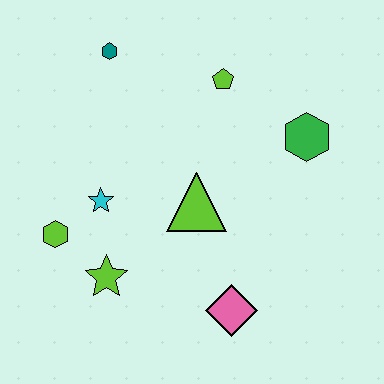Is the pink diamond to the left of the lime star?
No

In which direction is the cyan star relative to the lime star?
The cyan star is above the lime star.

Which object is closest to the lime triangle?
The cyan star is closest to the lime triangle.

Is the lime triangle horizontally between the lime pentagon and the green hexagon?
No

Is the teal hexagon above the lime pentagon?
Yes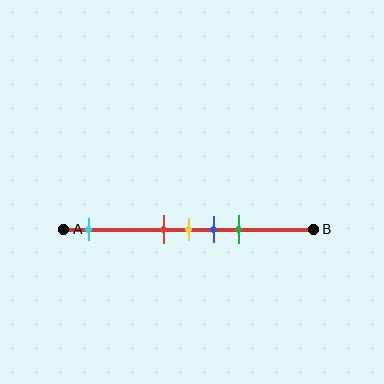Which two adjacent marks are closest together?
The red and yellow marks are the closest adjacent pair.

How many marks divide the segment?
There are 5 marks dividing the segment.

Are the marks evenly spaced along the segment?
No, the marks are not evenly spaced.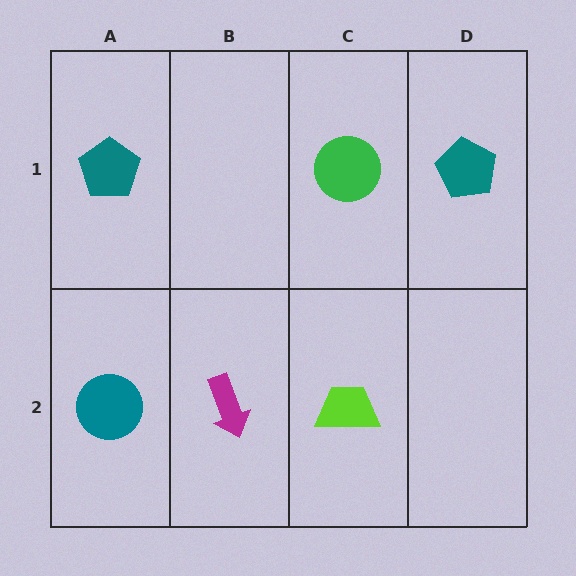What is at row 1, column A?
A teal pentagon.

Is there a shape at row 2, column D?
No, that cell is empty.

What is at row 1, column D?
A teal pentagon.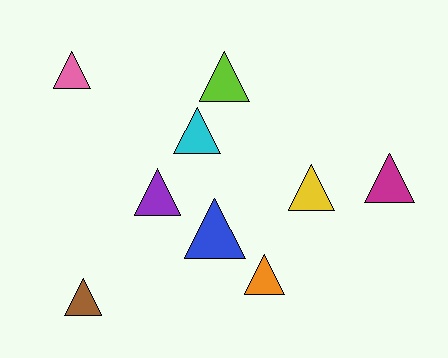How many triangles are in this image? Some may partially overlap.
There are 9 triangles.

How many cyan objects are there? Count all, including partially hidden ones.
There is 1 cyan object.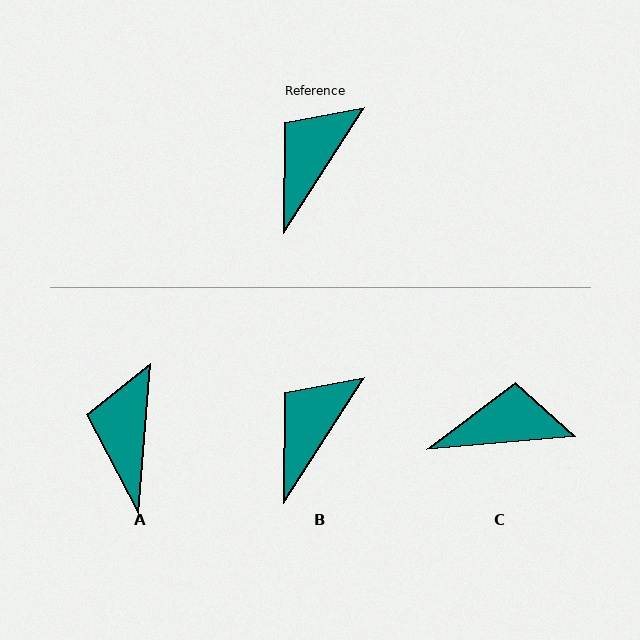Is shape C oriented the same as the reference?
No, it is off by about 53 degrees.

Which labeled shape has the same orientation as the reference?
B.